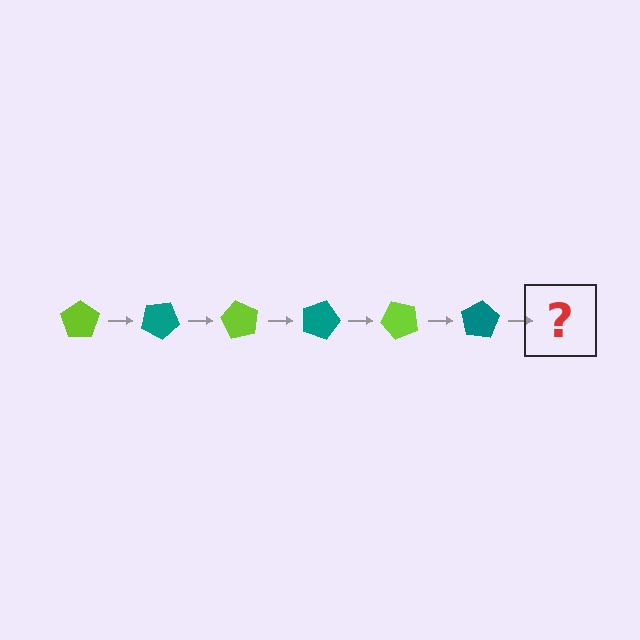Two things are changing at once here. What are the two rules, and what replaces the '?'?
The two rules are that it rotates 30 degrees each step and the color cycles through lime and teal. The '?' should be a lime pentagon, rotated 180 degrees from the start.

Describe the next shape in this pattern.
It should be a lime pentagon, rotated 180 degrees from the start.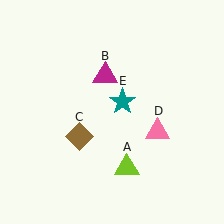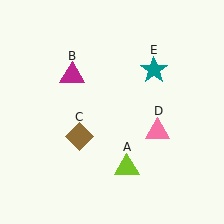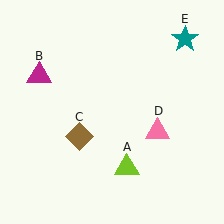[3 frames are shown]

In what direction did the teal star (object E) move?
The teal star (object E) moved up and to the right.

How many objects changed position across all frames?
2 objects changed position: magenta triangle (object B), teal star (object E).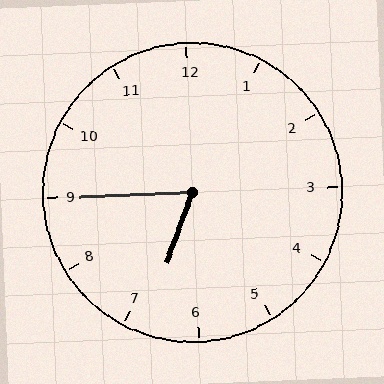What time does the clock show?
6:45.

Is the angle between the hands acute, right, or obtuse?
It is acute.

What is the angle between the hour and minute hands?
Approximately 68 degrees.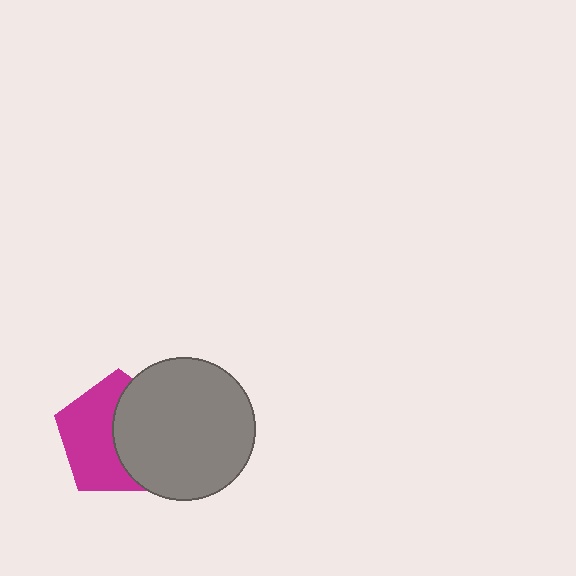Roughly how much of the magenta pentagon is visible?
About half of it is visible (roughly 53%).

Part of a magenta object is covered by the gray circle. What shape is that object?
It is a pentagon.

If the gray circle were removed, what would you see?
You would see the complete magenta pentagon.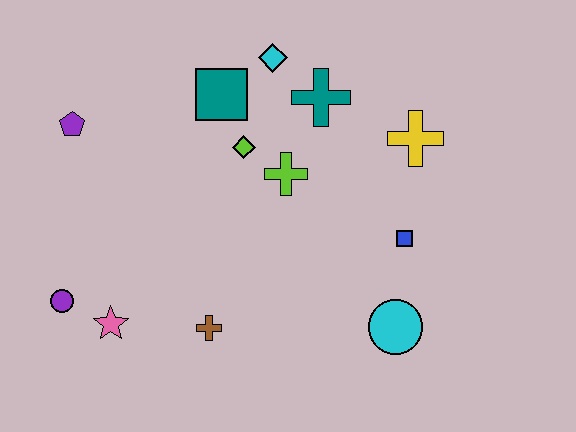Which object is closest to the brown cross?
The pink star is closest to the brown cross.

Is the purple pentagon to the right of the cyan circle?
No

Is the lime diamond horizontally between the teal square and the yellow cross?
Yes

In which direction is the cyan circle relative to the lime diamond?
The cyan circle is below the lime diamond.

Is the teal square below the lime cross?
No